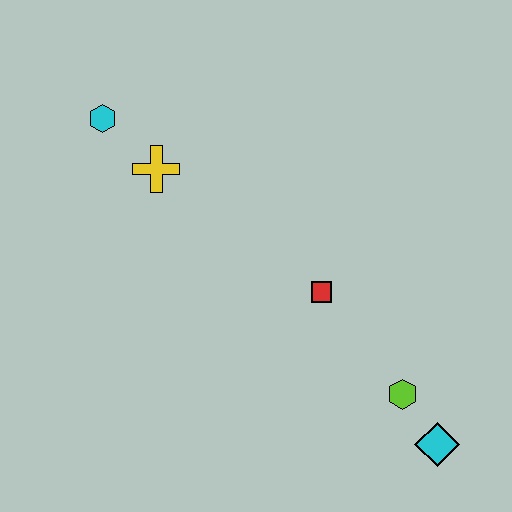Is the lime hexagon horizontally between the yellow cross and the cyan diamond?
Yes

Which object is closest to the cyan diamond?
The lime hexagon is closest to the cyan diamond.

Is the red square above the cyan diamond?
Yes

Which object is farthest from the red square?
The cyan hexagon is farthest from the red square.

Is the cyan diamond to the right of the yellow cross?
Yes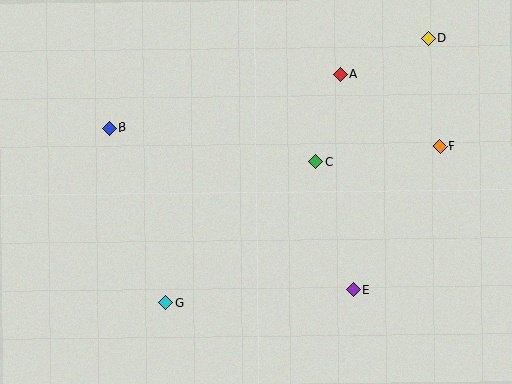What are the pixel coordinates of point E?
Point E is at (354, 290).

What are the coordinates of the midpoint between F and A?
The midpoint between F and A is at (390, 110).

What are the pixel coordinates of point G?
Point G is at (166, 303).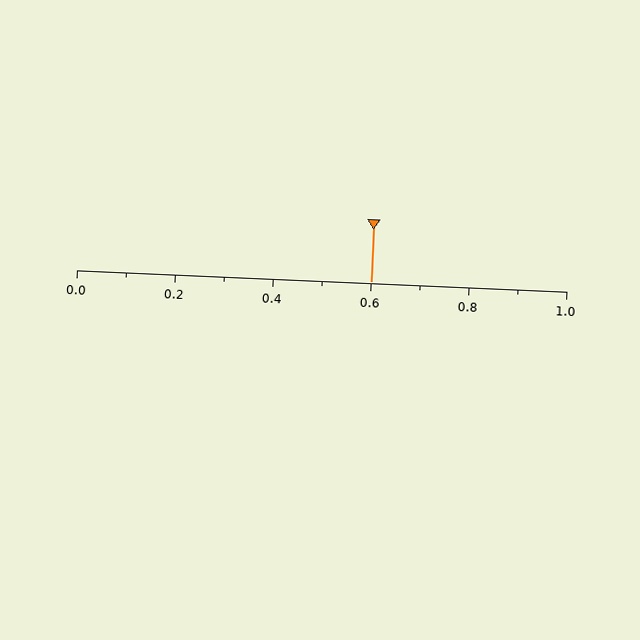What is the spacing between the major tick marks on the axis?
The major ticks are spaced 0.2 apart.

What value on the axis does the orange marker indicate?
The marker indicates approximately 0.6.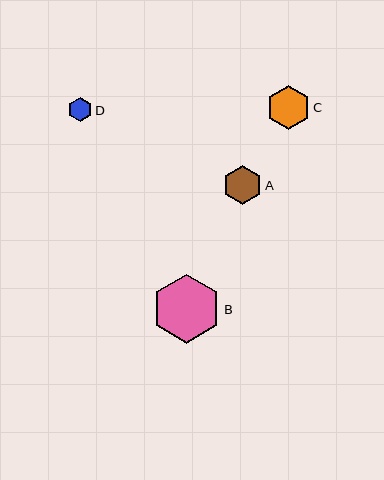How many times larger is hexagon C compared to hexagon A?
Hexagon C is approximately 1.1 times the size of hexagon A.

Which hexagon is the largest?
Hexagon B is the largest with a size of approximately 69 pixels.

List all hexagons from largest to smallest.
From largest to smallest: B, C, A, D.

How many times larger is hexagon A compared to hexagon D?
Hexagon A is approximately 1.6 times the size of hexagon D.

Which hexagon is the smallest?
Hexagon D is the smallest with a size of approximately 24 pixels.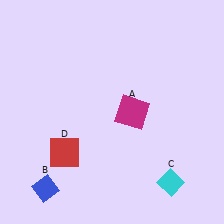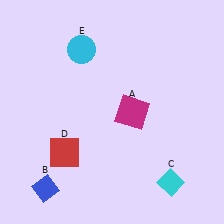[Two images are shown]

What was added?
A cyan circle (E) was added in Image 2.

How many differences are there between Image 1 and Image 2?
There is 1 difference between the two images.